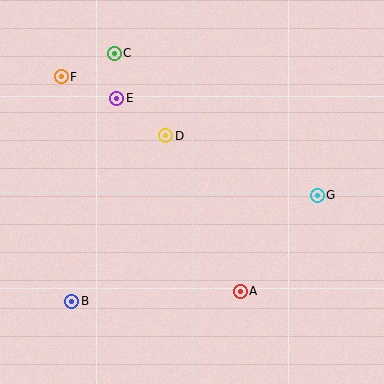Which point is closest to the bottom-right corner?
Point A is closest to the bottom-right corner.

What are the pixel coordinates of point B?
Point B is at (72, 301).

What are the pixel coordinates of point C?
Point C is at (114, 53).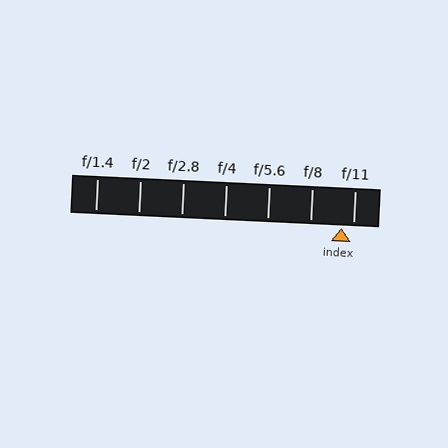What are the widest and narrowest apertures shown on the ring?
The widest aperture shown is f/1.4 and the narrowest is f/11.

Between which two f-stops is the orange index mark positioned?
The index mark is between f/8 and f/11.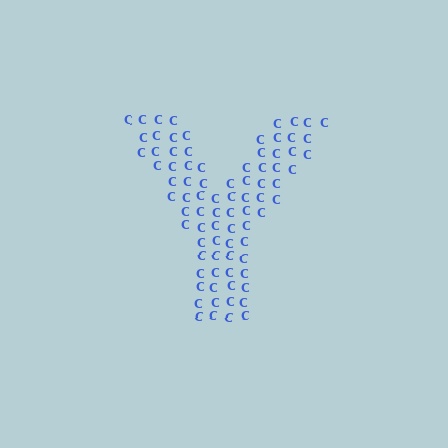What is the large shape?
The large shape is the letter Y.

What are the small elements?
The small elements are letter C's.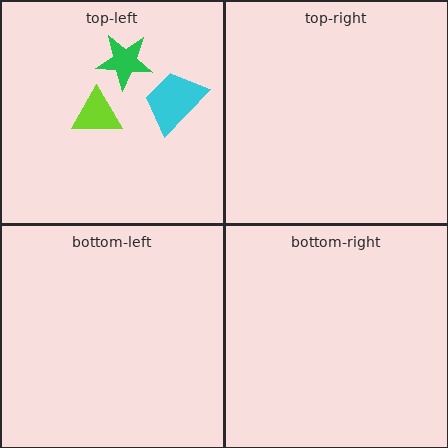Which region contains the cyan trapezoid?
The top-left region.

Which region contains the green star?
The top-left region.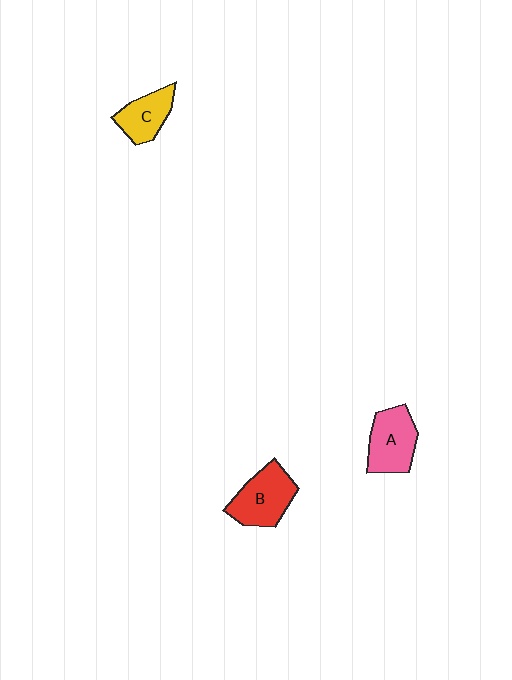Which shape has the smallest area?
Shape C (yellow).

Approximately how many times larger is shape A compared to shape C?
Approximately 1.3 times.